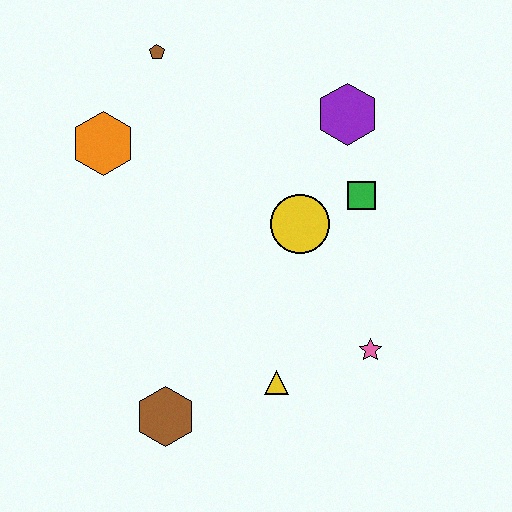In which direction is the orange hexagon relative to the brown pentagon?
The orange hexagon is below the brown pentagon.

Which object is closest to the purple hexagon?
The green square is closest to the purple hexagon.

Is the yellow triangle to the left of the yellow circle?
Yes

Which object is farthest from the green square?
The brown hexagon is farthest from the green square.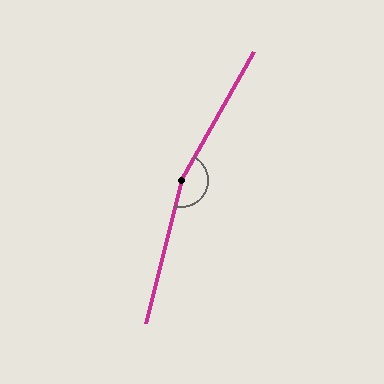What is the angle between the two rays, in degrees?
Approximately 164 degrees.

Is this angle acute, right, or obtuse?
It is obtuse.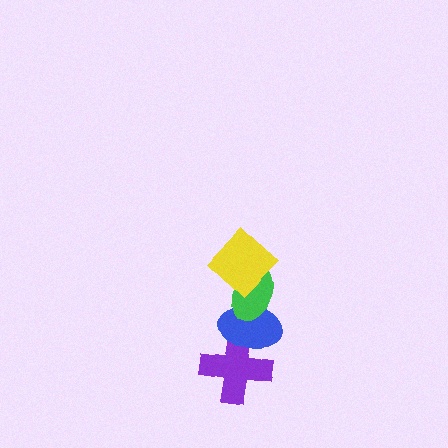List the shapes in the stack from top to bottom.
From top to bottom: the yellow diamond, the green ellipse, the blue ellipse, the purple cross.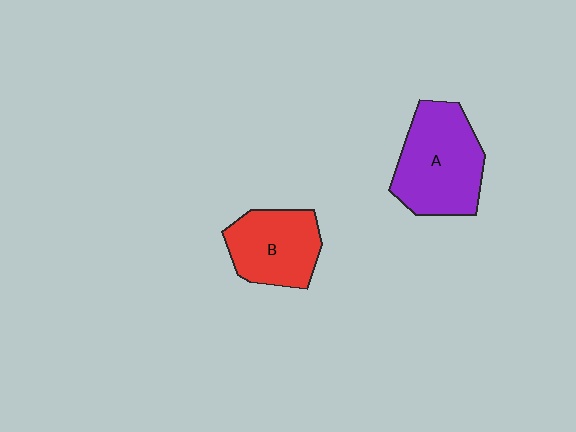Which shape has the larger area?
Shape A (purple).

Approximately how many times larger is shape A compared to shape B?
Approximately 1.3 times.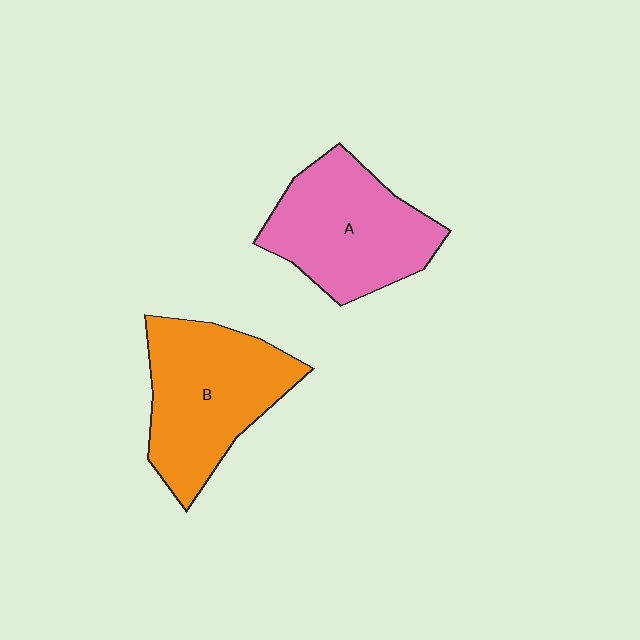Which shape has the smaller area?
Shape A (pink).